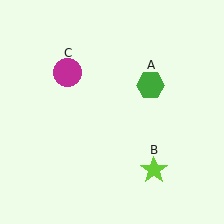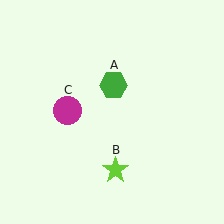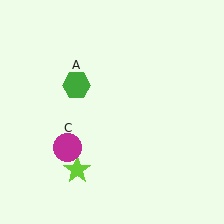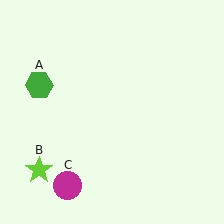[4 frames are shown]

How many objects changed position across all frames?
3 objects changed position: green hexagon (object A), lime star (object B), magenta circle (object C).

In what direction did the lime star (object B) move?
The lime star (object B) moved left.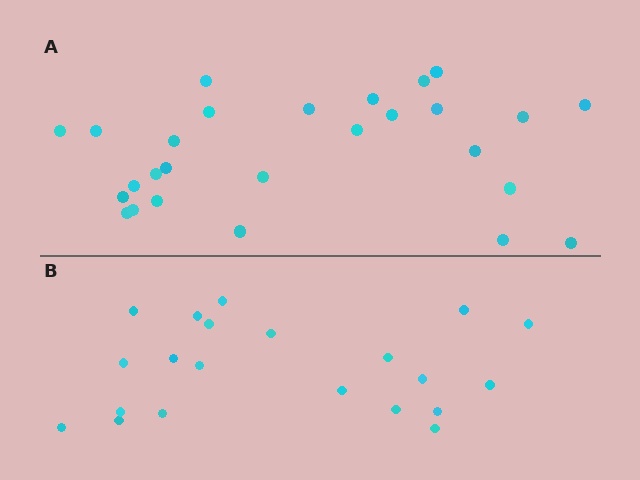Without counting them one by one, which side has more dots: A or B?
Region A (the top region) has more dots.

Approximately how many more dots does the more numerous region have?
Region A has about 6 more dots than region B.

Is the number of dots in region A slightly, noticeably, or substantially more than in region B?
Region A has noticeably more, but not dramatically so. The ratio is roughly 1.3 to 1.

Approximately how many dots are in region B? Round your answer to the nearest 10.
About 20 dots. (The exact count is 21, which rounds to 20.)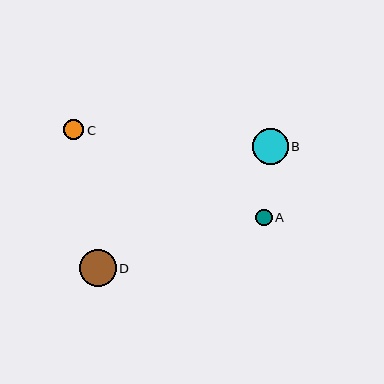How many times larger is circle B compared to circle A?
Circle B is approximately 2.2 times the size of circle A.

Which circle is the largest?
Circle D is the largest with a size of approximately 37 pixels.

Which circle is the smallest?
Circle A is the smallest with a size of approximately 16 pixels.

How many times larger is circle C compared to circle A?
Circle C is approximately 1.3 times the size of circle A.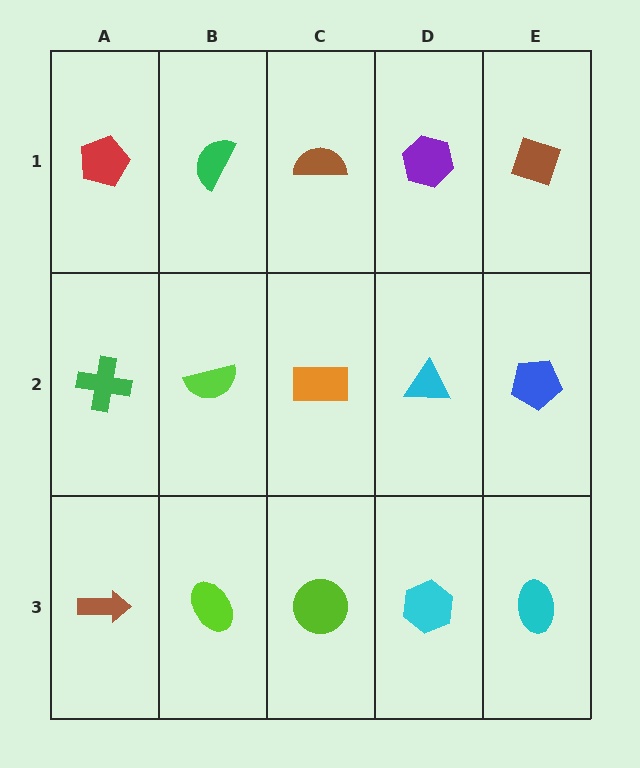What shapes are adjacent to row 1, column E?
A blue pentagon (row 2, column E), a purple hexagon (row 1, column D).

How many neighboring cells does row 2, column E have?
3.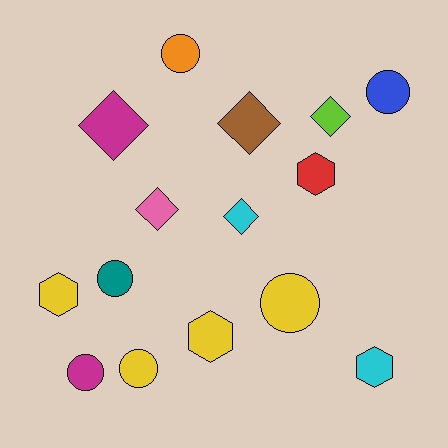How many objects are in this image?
There are 15 objects.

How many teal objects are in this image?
There is 1 teal object.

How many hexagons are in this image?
There are 4 hexagons.